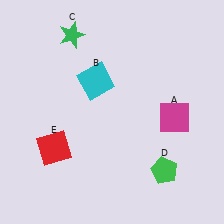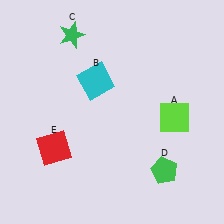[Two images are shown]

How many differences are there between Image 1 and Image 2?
There is 1 difference between the two images.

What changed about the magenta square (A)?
In Image 1, A is magenta. In Image 2, it changed to lime.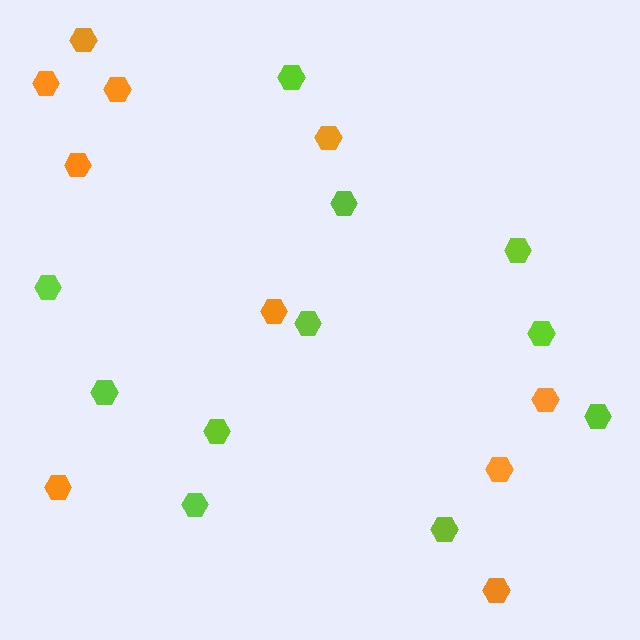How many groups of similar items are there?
There are 2 groups: one group of orange hexagons (10) and one group of lime hexagons (11).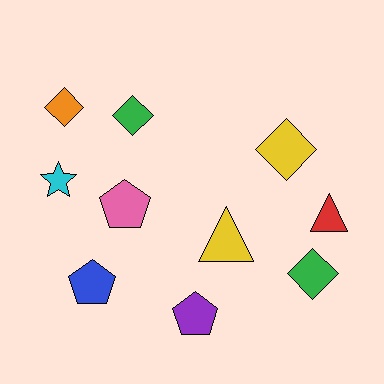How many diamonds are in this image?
There are 4 diamonds.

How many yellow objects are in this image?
There are 2 yellow objects.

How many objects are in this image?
There are 10 objects.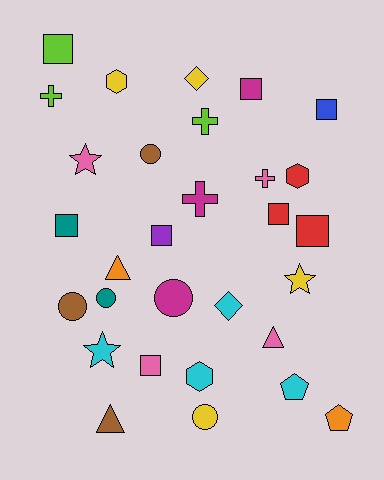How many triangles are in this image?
There are 3 triangles.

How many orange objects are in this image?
There are 2 orange objects.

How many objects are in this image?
There are 30 objects.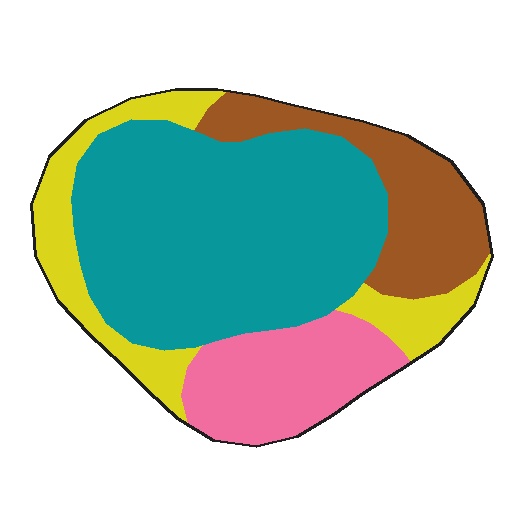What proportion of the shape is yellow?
Yellow takes up about one sixth (1/6) of the shape.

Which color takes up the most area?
Teal, at roughly 50%.